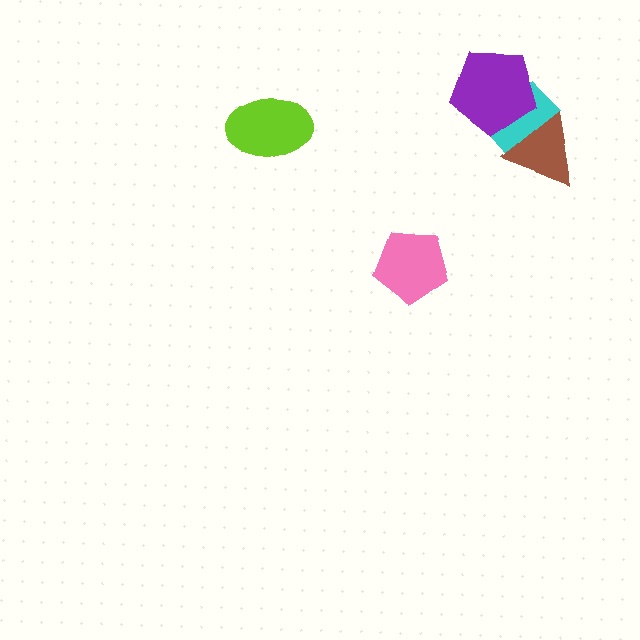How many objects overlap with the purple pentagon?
2 objects overlap with the purple pentagon.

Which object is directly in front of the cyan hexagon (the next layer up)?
The purple pentagon is directly in front of the cyan hexagon.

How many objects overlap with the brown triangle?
2 objects overlap with the brown triangle.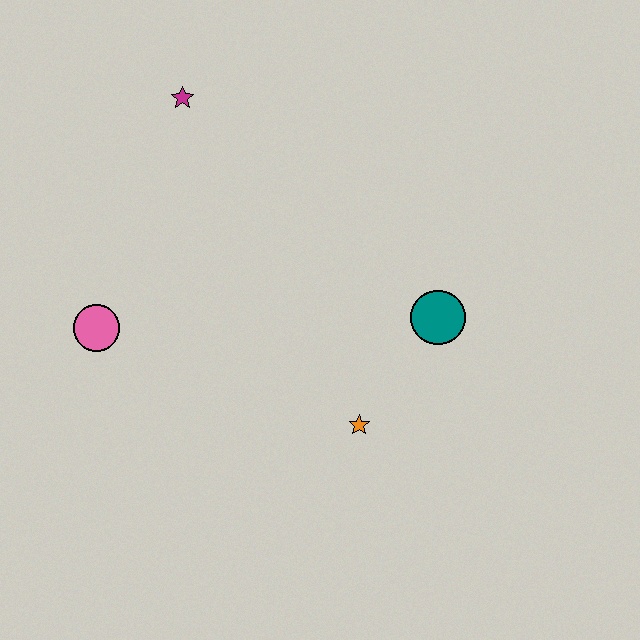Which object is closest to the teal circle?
The orange star is closest to the teal circle.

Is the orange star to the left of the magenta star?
No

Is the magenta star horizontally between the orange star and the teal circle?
No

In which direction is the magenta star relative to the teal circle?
The magenta star is to the left of the teal circle.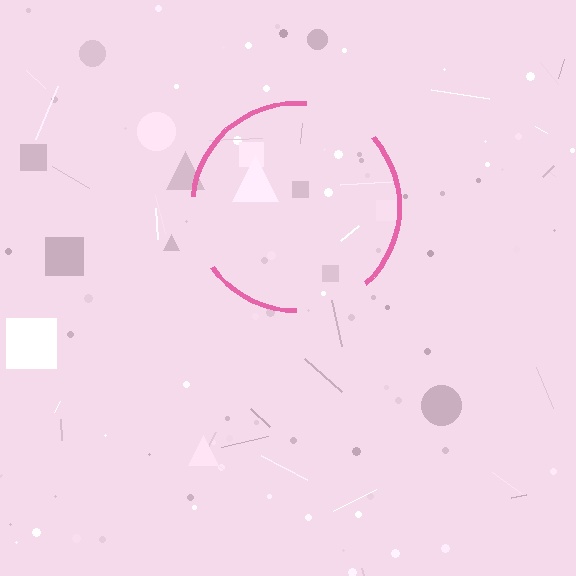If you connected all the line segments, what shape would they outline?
They would outline a circle.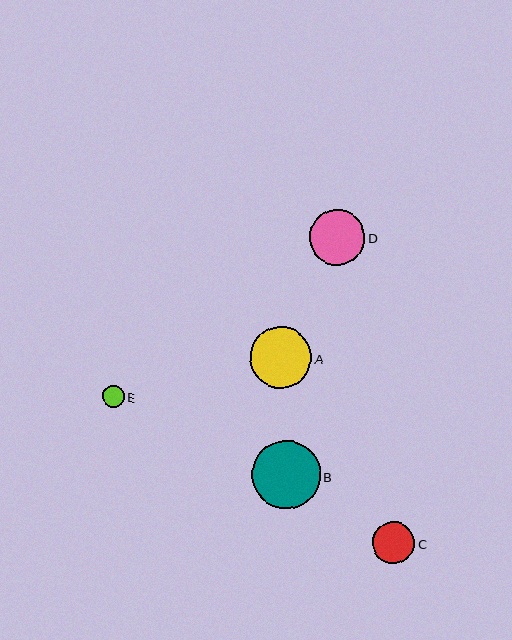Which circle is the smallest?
Circle E is the smallest with a size of approximately 22 pixels.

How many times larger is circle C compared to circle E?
Circle C is approximately 1.9 times the size of circle E.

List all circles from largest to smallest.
From largest to smallest: B, A, D, C, E.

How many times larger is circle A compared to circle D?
Circle A is approximately 1.1 times the size of circle D.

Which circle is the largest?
Circle B is the largest with a size of approximately 68 pixels.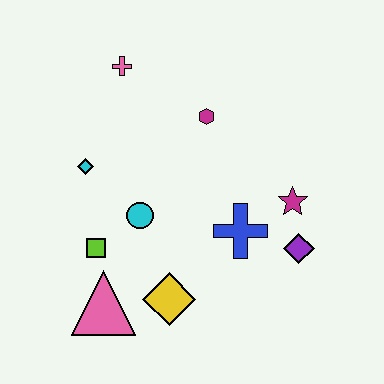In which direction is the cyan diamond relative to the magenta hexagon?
The cyan diamond is to the left of the magenta hexagon.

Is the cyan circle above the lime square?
Yes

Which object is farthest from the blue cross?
The pink cross is farthest from the blue cross.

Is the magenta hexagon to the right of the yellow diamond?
Yes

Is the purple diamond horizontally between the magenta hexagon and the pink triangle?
No